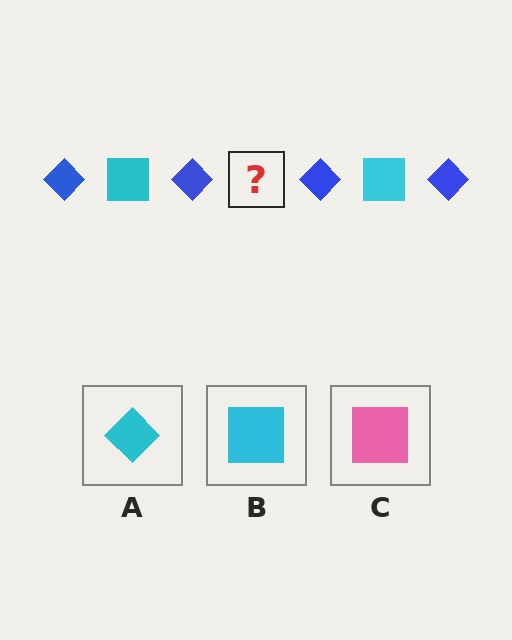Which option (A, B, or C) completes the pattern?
B.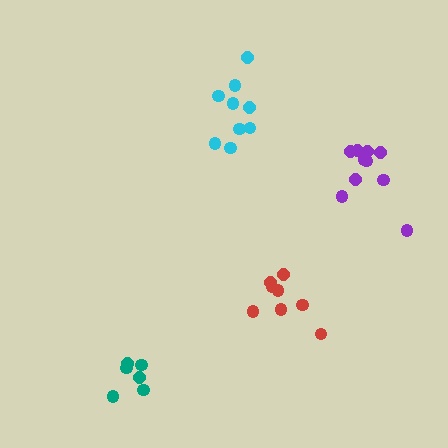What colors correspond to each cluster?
The clusters are colored: purple, teal, cyan, red.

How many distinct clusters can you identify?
There are 4 distinct clusters.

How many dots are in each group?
Group 1: 10 dots, Group 2: 6 dots, Group 3: 9 dots, Group 4: 8 dots (33 total).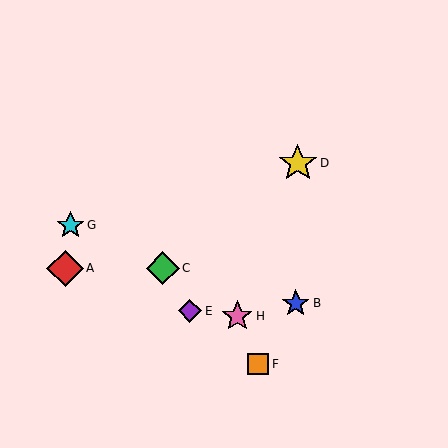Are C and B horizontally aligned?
No, C is at y≈268 and B is at y≈303.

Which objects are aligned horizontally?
Objects A, C are aligned horizontally.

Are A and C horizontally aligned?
Yes, both are at y≈268.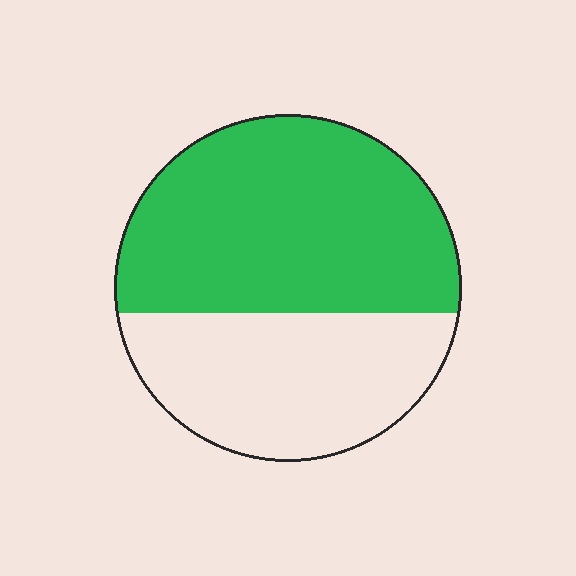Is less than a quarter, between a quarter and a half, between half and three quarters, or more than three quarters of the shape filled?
Between half and three quarters.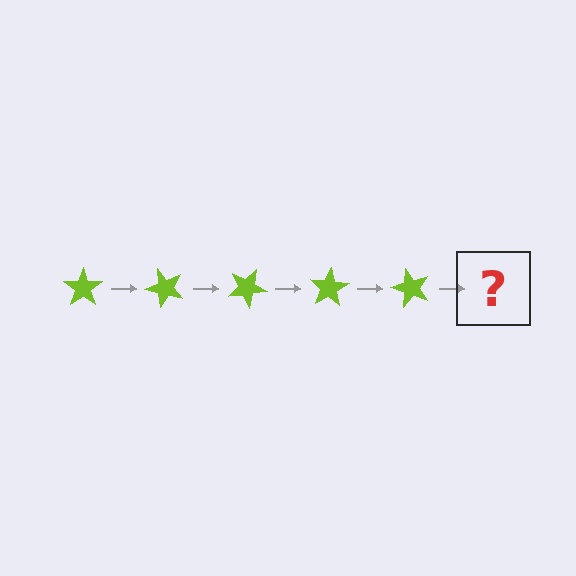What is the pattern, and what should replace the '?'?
The pattern is that the star rotates 50 degrees each step. The '?' should be a lime star rotated 250 degrees.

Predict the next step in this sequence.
The next step is a lime star rotated 250 degrees.